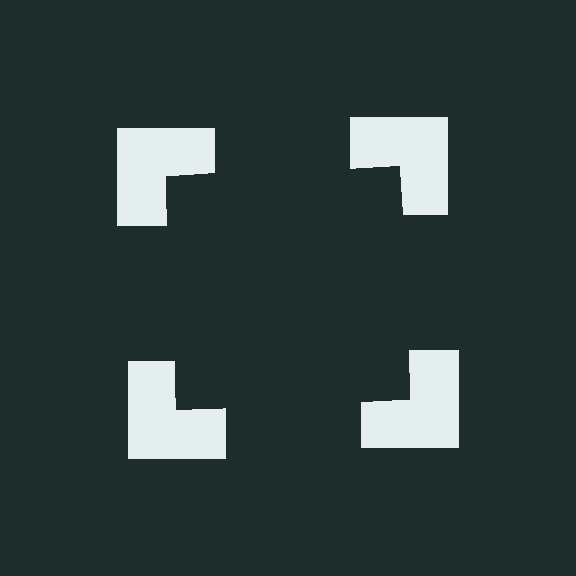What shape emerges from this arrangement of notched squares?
An illusory square — its edges are inferred from the aligned wedge cuts in the notched squares, not physically drawn.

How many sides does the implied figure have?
4 sides.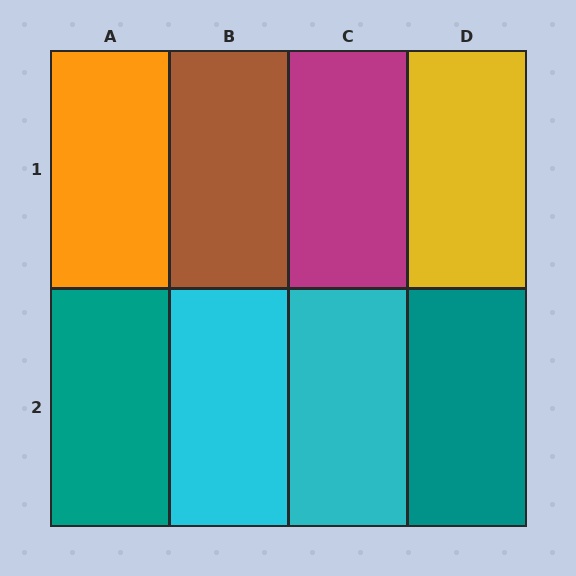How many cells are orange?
1 cell is orange.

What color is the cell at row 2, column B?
Cyan.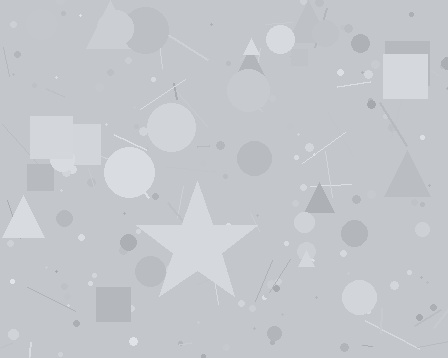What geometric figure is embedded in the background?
A star is embedded in the background.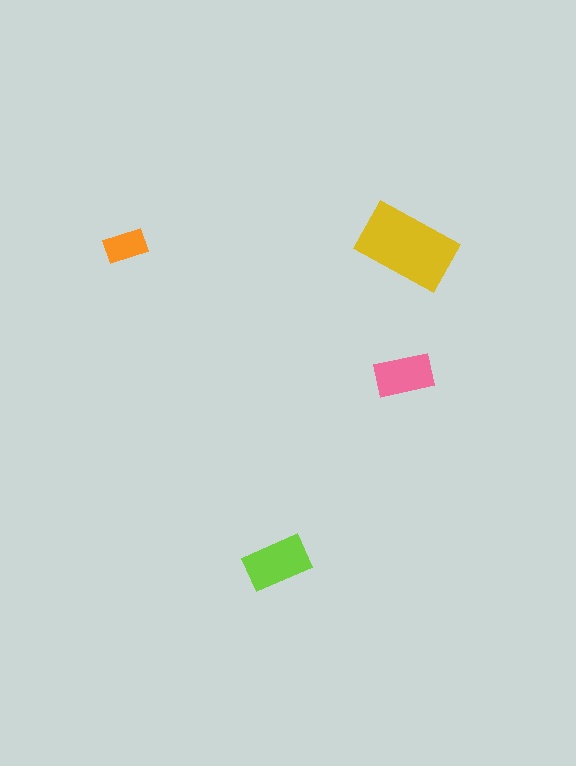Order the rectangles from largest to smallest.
the yellow one, the lime one, the pink one, the orange one.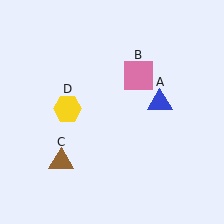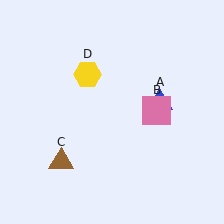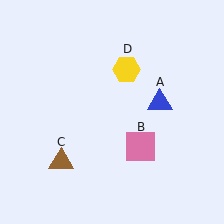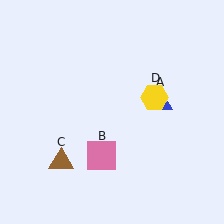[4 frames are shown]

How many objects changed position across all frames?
2 objects changed position: pink square (object B), yellow hexagon (object D).